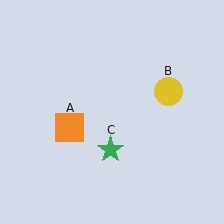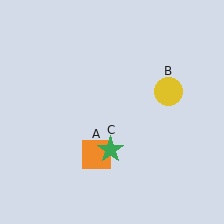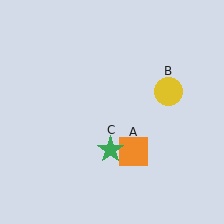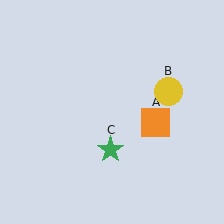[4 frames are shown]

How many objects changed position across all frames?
1 object changed position: orange square (object A).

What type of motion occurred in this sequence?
The orange square (object A) rotated counterclockwise around the center of the scene.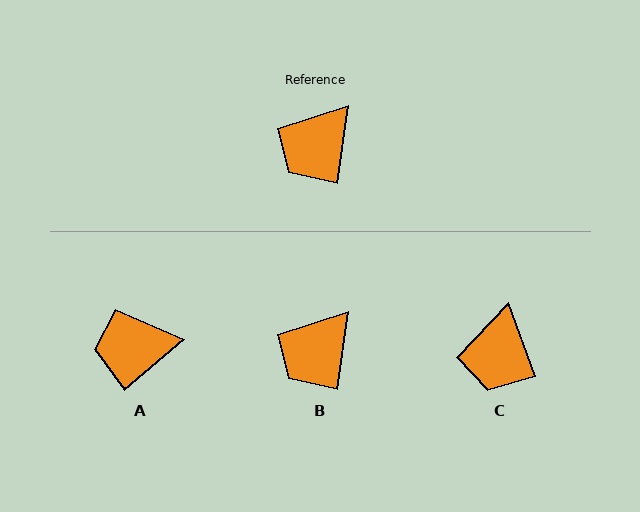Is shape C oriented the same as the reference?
No, it is off by about 29 degrees.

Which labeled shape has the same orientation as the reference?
B.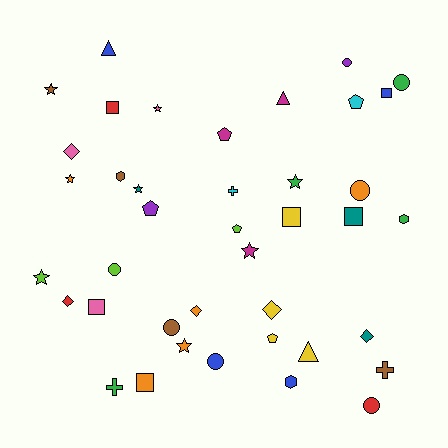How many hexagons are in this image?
There are 3 hexagons.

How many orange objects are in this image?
There are 5 orange objects.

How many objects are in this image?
There are 40 objects.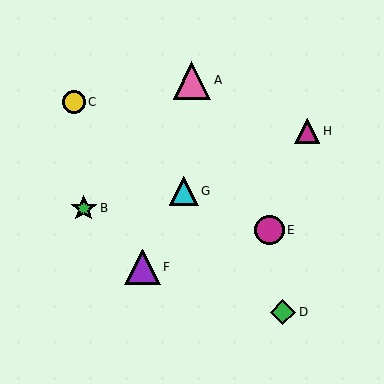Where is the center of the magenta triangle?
The center of the magenta triangle is at (307, 131).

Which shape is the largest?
The pink triangle (labeled A) is the largest.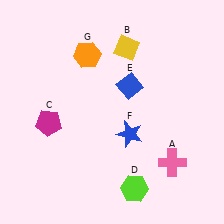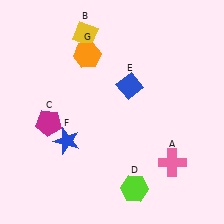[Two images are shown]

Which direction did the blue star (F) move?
The blue star (F) moved left.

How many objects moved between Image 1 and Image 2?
2 objects moved between the two images.